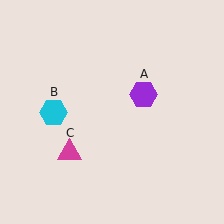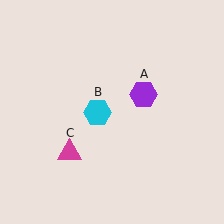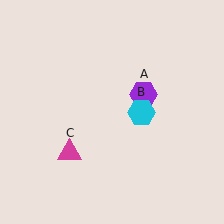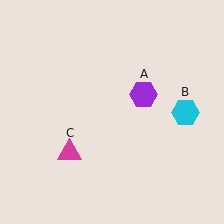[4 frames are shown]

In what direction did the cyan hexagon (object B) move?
The cyan hexagon (object B) moved right.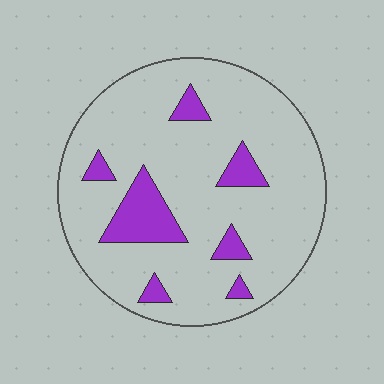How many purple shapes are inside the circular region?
7.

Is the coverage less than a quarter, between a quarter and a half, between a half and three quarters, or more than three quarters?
Less than a quarter.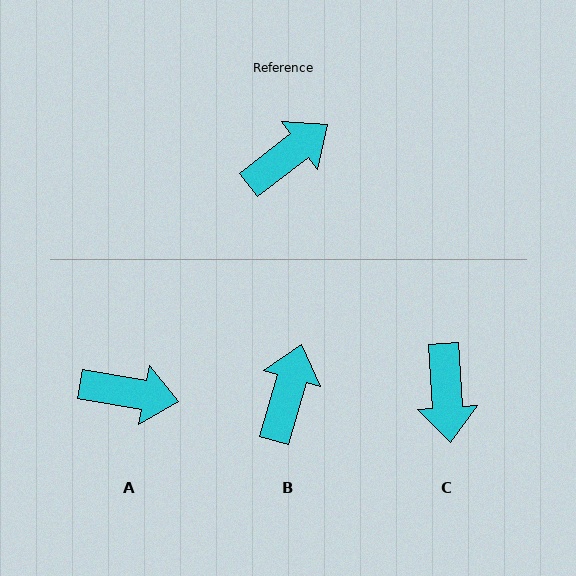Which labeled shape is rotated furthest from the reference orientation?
C, about 123 degrees away.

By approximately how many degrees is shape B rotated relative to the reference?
Approximately 36 degrees counter-clockwise.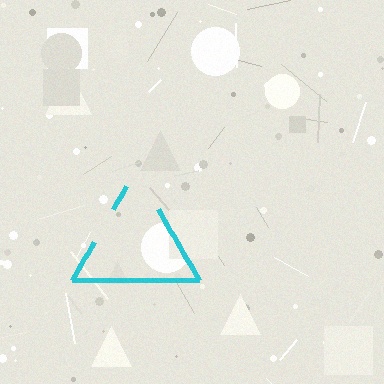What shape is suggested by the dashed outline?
The dashed outline suggests a triangle.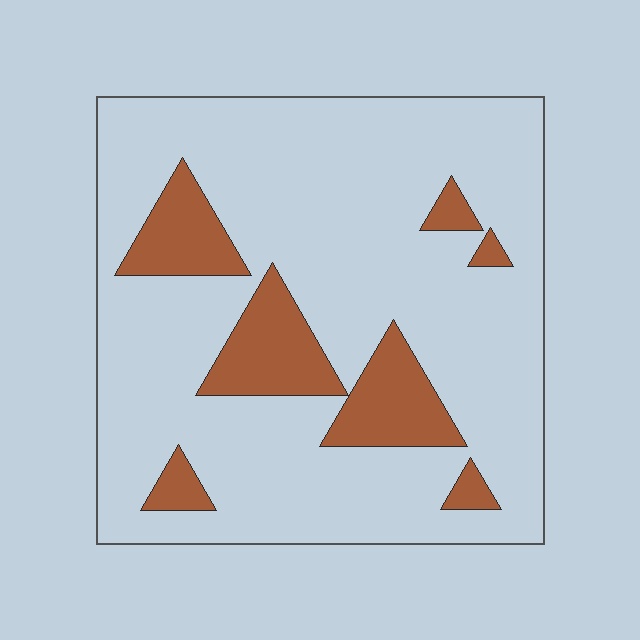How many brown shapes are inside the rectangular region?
7.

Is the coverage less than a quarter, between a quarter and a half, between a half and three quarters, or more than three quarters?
Less than a quarter.